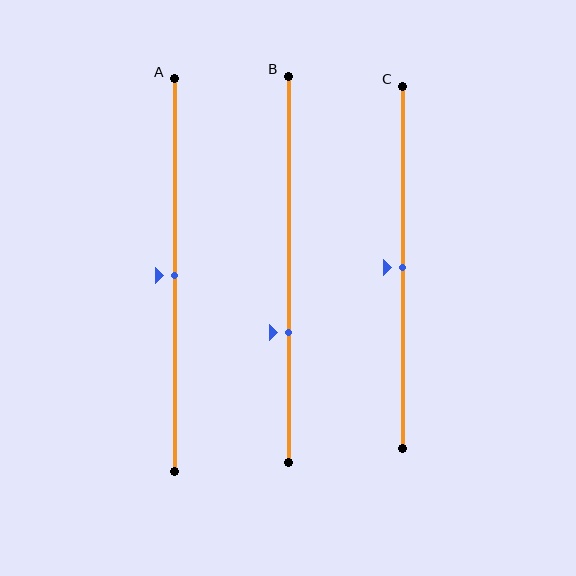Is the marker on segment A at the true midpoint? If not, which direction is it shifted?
Yes, the marker on segment A is at the true midpoint.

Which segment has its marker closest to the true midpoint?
Segment A has its marker closest to the true midpoint.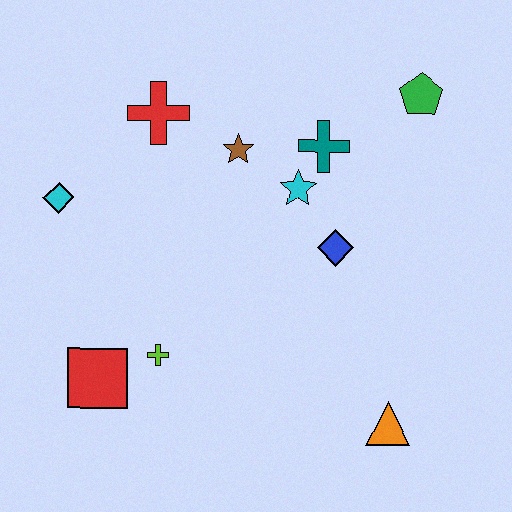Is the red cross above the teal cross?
Yes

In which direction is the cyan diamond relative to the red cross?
The cyan diamond is to the left of the red cross.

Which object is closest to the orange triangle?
The blue diamond is closest to the orange triangle.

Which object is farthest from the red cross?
The orange triangle is farthest from the red cross.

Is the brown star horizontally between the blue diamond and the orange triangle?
No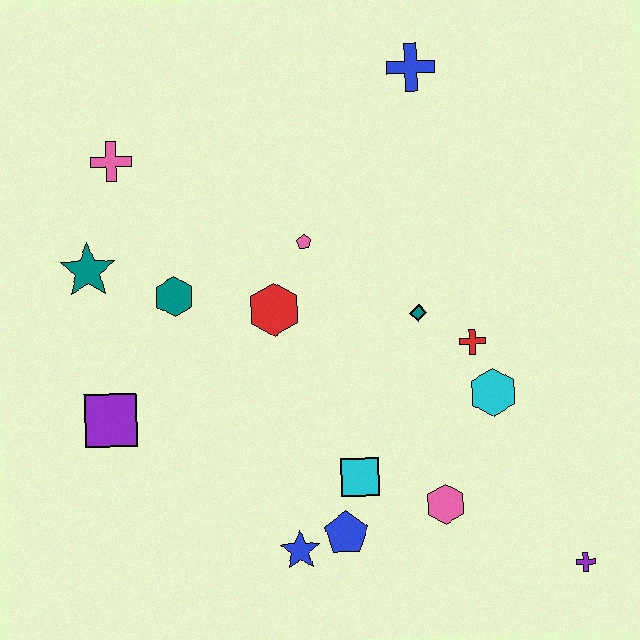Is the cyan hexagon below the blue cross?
Yes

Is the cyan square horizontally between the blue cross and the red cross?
No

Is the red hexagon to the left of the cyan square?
Yes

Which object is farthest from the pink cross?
The purple cross is farthest from the pink cross.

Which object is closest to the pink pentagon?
The red hexagon is closest to the pink pentagon.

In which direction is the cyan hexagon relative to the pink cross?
The cyan hexagon is to the right of the pink cross.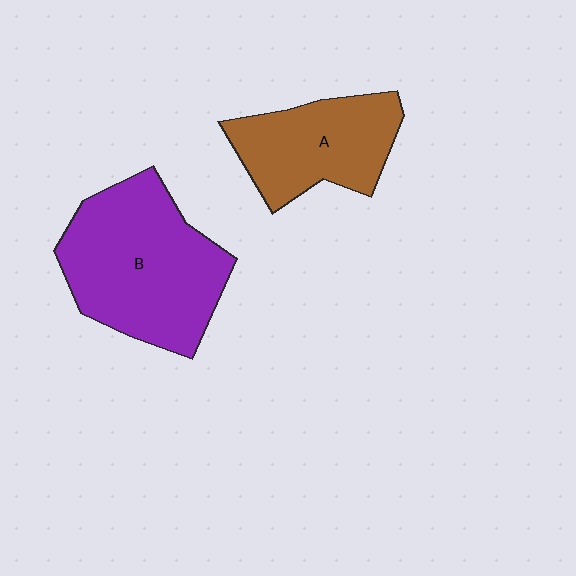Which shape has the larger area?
Shape B (purple).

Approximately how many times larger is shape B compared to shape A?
Approximately 1.5 times.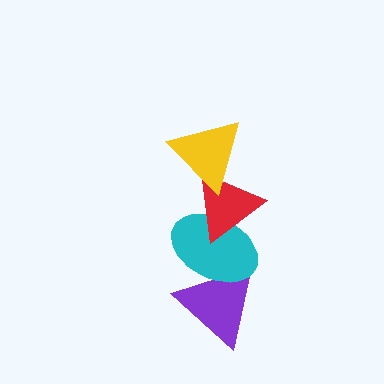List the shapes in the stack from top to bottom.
From top to bottom: the yellow triangle, the red triangle, the cyan ellipse, the purple triangle.